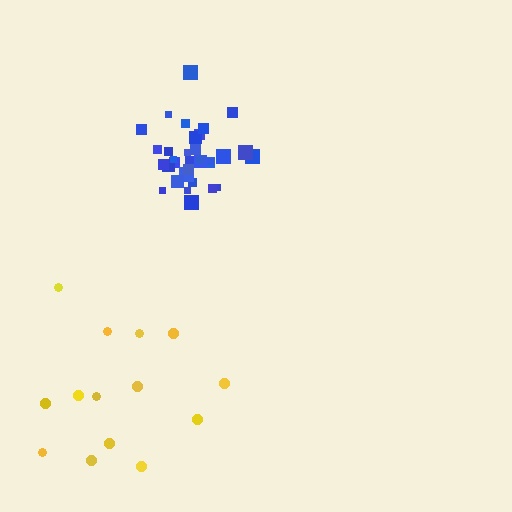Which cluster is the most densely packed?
Blue.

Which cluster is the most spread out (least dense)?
Yellow.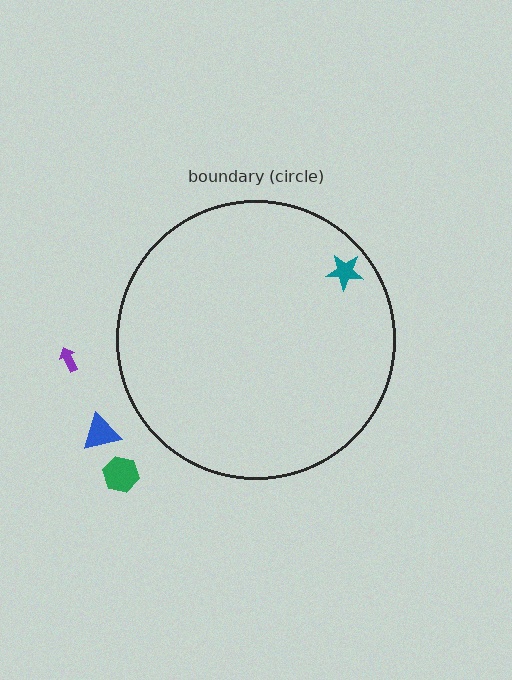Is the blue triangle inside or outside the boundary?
Outside.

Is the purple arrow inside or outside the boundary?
Outside.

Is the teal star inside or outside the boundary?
Inside.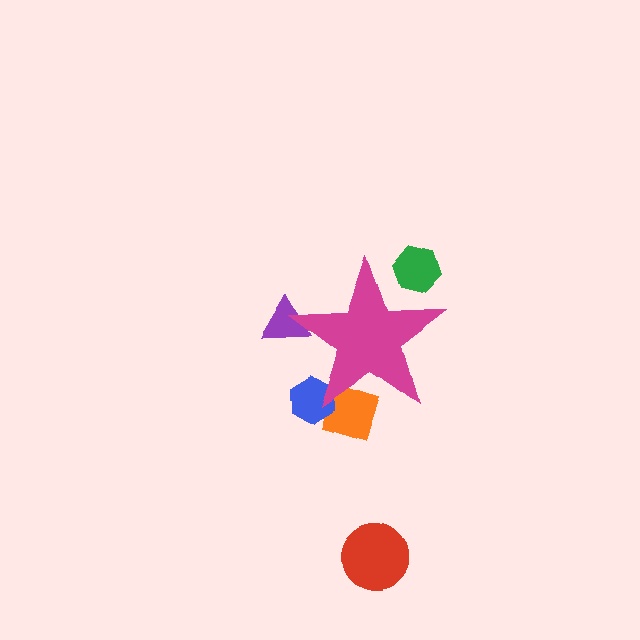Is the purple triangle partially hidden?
Yes, the purple triangle is partially hidden behind the magenta star.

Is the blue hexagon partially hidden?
Yes, the blue hexagon is partially hidden behind the magenta star.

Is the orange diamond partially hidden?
Yes, the orange diamond is partially hidden behind the magenta star.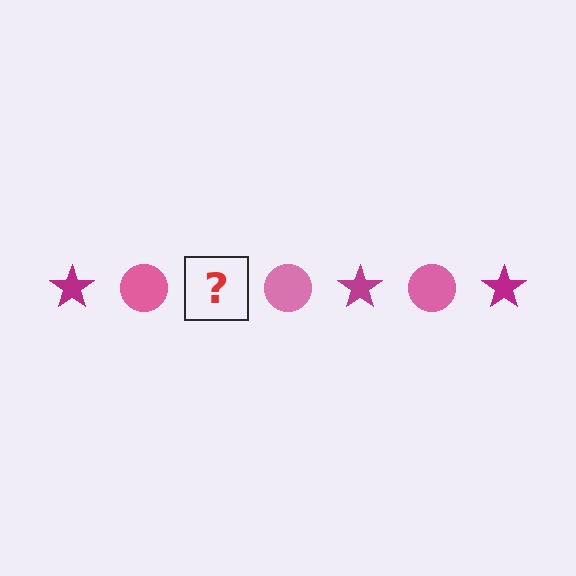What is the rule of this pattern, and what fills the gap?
The rule is that the pattern alternates between magenta star and pink circle. The gap should be filled with a magenta star.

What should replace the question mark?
The question mark should be replaced with a magenta star.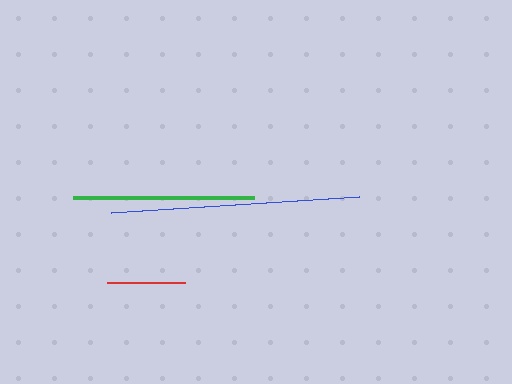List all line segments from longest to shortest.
From longest to shortest: blue, green, red.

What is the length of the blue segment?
The blue segment is approximately 248 pixels long.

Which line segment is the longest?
The blue line is the longest at approximately 248 pixels.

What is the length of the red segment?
The red segment is approximately 78 pixels long.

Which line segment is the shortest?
The red line is the shortest at approximately 78 pixels.